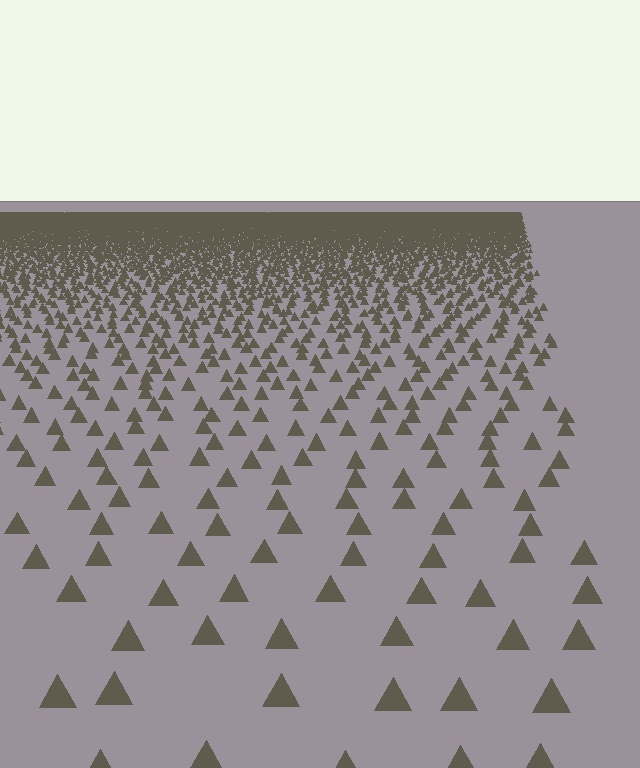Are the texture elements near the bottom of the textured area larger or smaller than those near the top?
Larger. Near the bottom, elements are closer to the viewer and appear at a bigger on-screen size.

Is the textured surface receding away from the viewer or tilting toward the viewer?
The surface is receding away from the viewer. Texture elements get smaller and denser toward the top.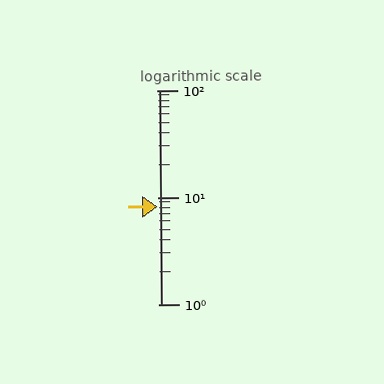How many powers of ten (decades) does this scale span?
The scale spans 2 decades, from 1 to 100.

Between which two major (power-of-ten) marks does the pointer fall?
The pointer is between 1 and 10.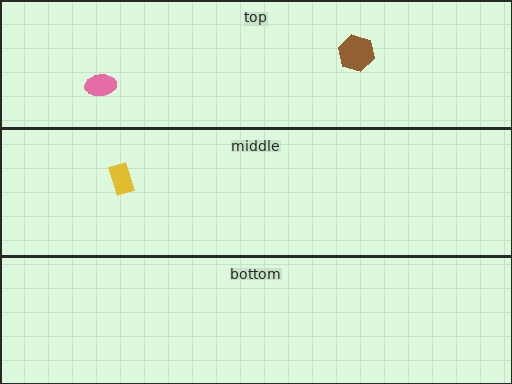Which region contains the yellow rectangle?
The middle region.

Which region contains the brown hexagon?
The top region.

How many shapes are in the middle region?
1.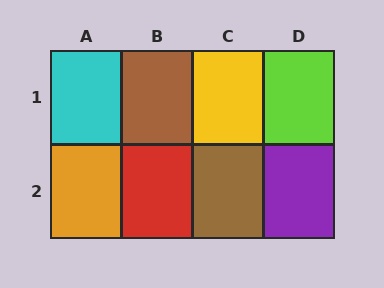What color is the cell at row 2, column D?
Purple.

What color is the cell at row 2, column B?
Red.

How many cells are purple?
1 cell is purple.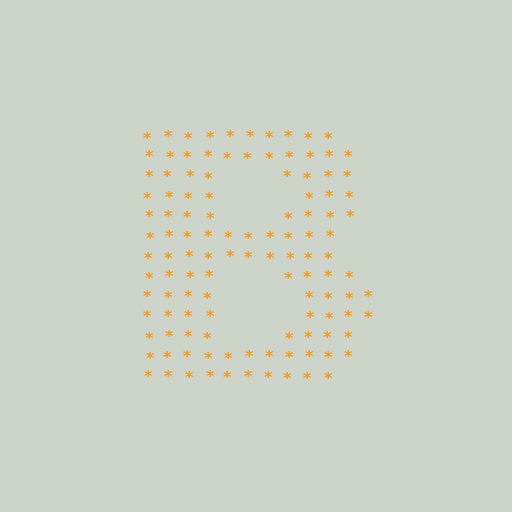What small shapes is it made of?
It is made of small asterisks.